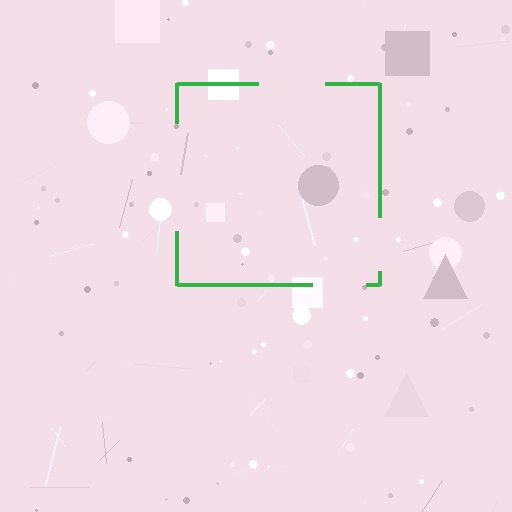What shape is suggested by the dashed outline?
The dashed outline suggests a square.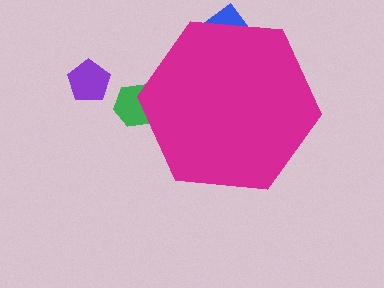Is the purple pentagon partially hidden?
No, the purple pentagon is fully visible.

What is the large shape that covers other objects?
A magenta hexagon.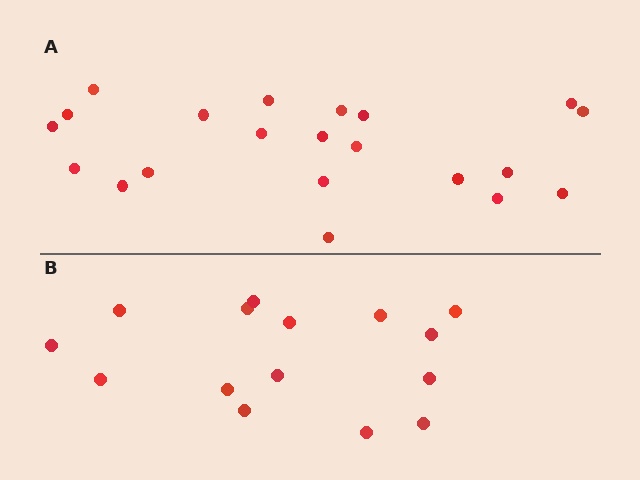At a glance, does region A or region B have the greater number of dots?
Region A (the top region) has more dots.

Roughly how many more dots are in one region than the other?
Region A has about 6 more dots than region B.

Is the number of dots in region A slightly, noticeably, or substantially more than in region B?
Region A has noticeably more, but not dramatically so. The ratio is roughly 1.4 to 1.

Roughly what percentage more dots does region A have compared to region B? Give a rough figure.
About 40% more.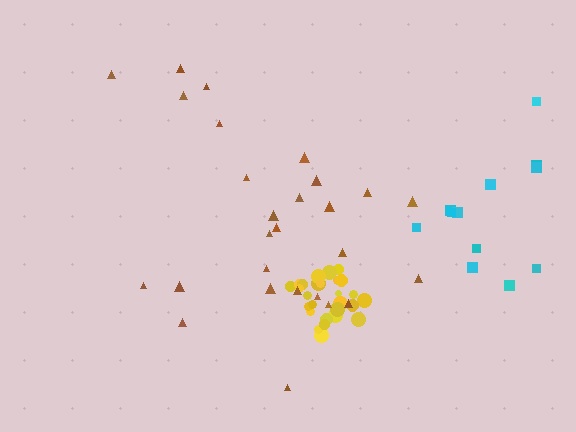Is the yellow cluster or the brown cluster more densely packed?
Yellow.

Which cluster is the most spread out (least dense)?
Cyan.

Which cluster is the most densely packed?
Yellow.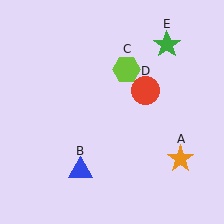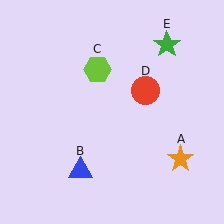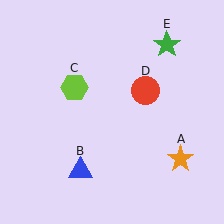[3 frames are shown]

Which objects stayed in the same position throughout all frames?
Orange star (object A) and blue triangle (object B) and red circle (object D) and green star (object E) remained stationary.